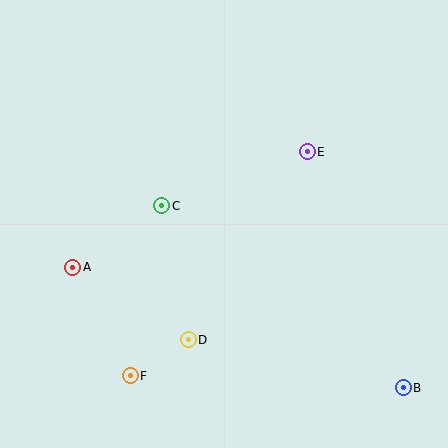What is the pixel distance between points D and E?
The distance between D and E is 222 pixels.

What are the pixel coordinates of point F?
Point F is at (130, 376).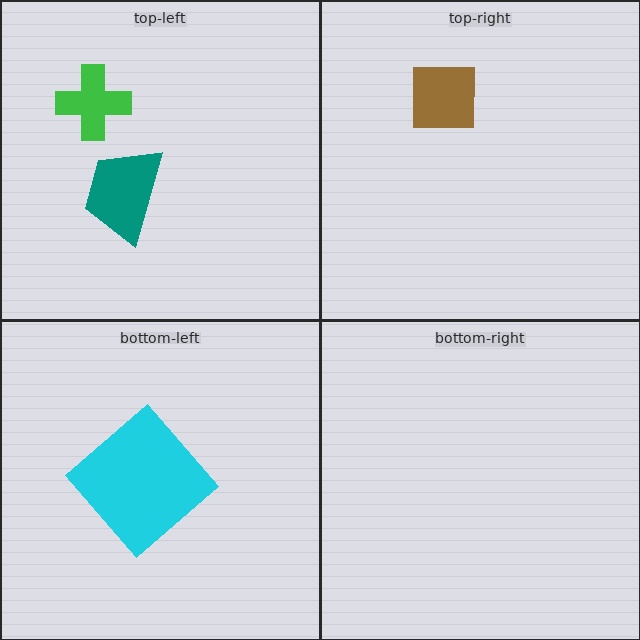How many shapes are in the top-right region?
1.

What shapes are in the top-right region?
The brown square.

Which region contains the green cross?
The top-left region.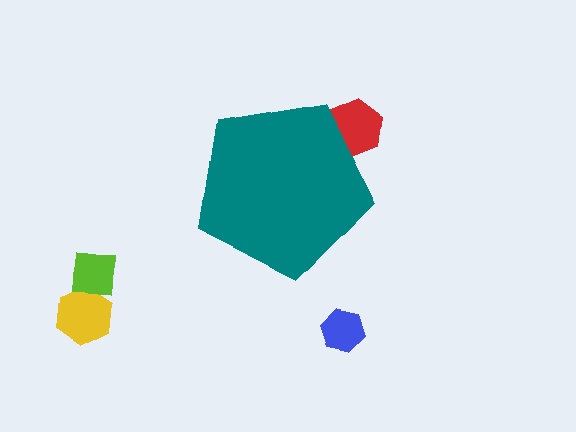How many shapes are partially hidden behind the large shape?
1 shape is partially hidden.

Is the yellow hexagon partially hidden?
No, the yellow hexagon is fully visible.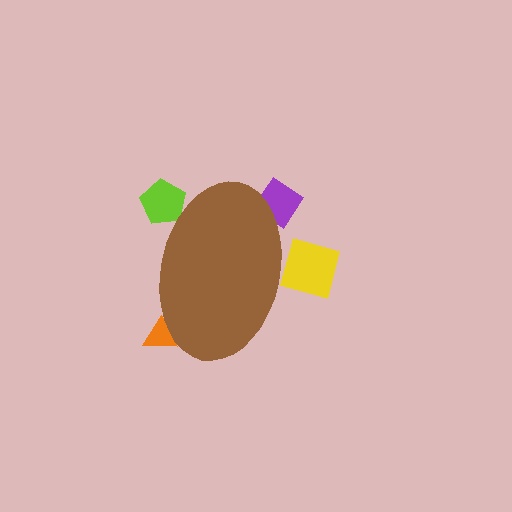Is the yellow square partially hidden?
Yes, the yellow square is partially hidden behind the brown ellipse.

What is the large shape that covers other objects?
A brown ellipse.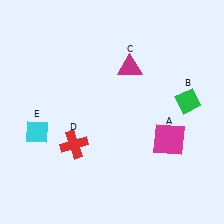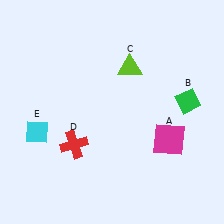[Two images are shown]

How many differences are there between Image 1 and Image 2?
There is 1 difference between the two images.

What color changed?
The triangle (C) changed from magenta in Image 1 to lime in Image 2.